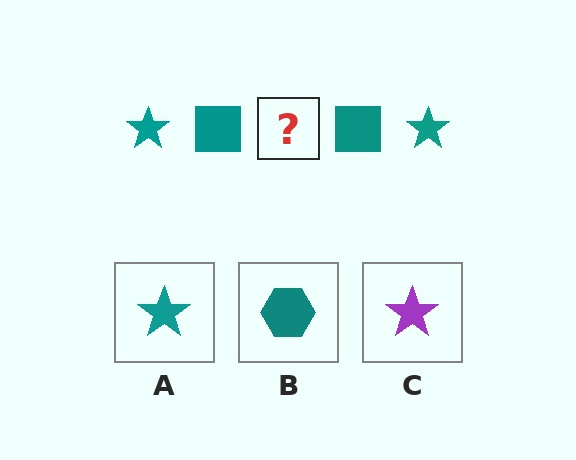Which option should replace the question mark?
Option A.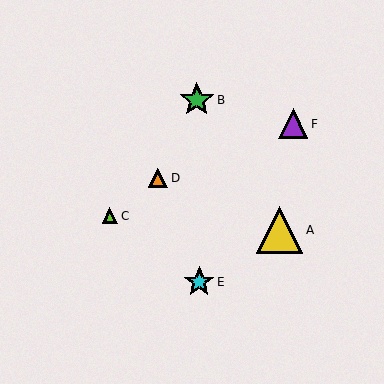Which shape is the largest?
The yellow triangle (labeled A) is the largest.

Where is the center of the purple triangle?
The center of the purple triangle is at (293, 124).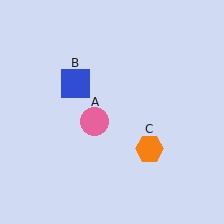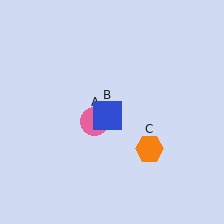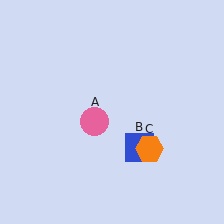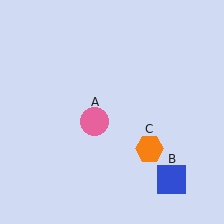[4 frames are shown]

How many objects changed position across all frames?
1 object changed position: blue square (object B).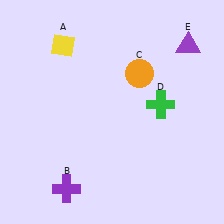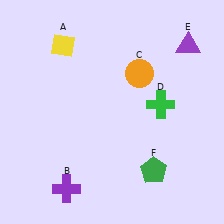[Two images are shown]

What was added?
A green pentagon (F) was added in Image 2.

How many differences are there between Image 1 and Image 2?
There is 1 difference between the two images.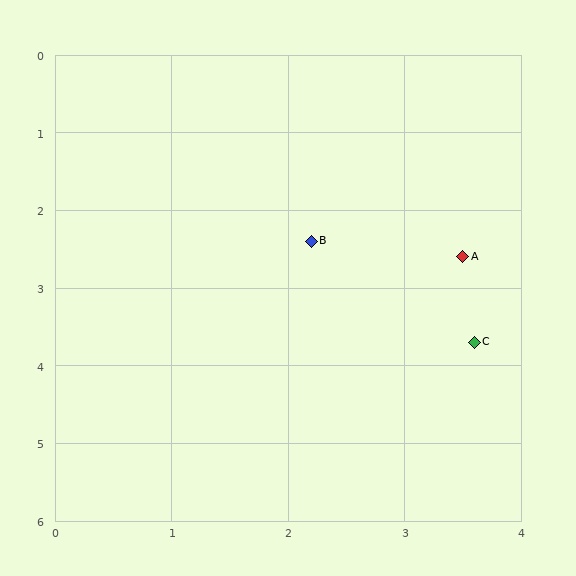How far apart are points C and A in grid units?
Points C and A are about 1.1 grid units apart.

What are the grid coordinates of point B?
Point B is at approximately (2.2, 2.4).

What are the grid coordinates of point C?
Point C is at approximately (3.6, 3.7).